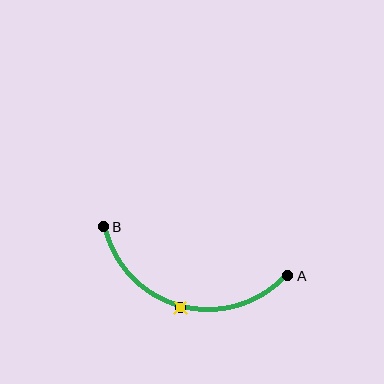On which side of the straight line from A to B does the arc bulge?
The arc bulges below the straight line connecting A and B.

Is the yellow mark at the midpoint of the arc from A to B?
Yes. The yellow mark lies on the arc at equal arc-length from both A and B — it is the arc midpoint.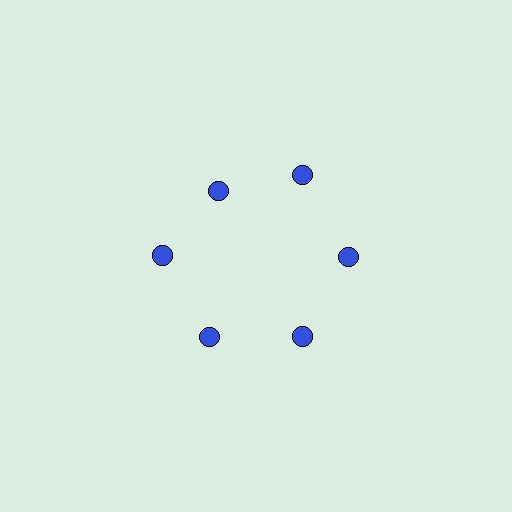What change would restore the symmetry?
The symmetry would be restored by moving it outward, back onto the ring so that all 6 circles sit at equal angles and equal distance from the center.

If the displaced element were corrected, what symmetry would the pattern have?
It would have 6-fold rotational symmetry — the pattern would map onto itself every 60 degrees.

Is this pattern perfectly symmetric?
No. The 6 blue circles are arranged in a ring, but one element near the 11 o'clock position is pulled inward toward the center, breaking the 6-fold rotational symmetry.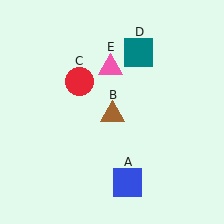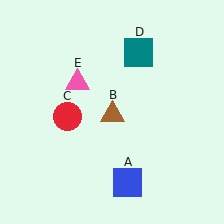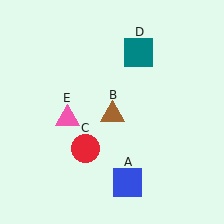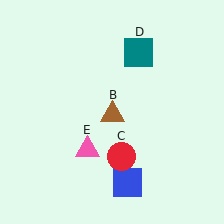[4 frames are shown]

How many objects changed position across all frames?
2 objects changed position: red circle (object C), pink triangle (object E).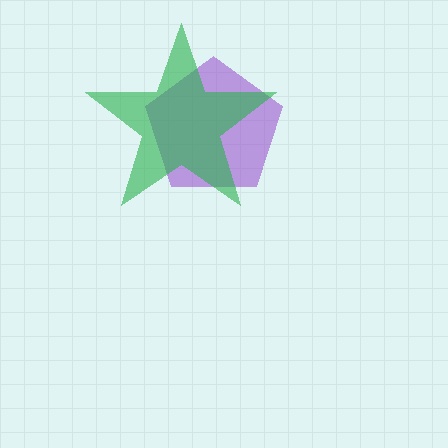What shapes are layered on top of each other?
The layered shapes are: a purple pentagon, a green star.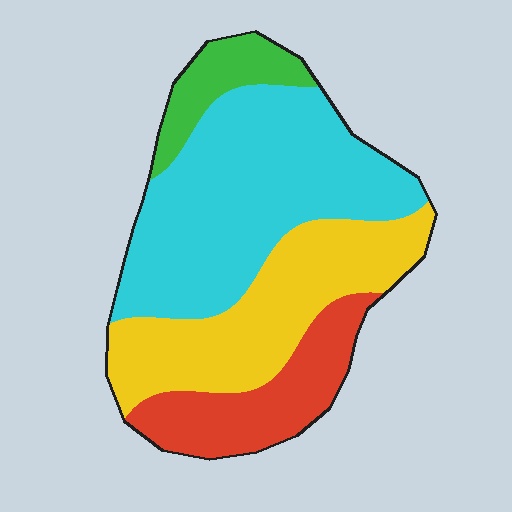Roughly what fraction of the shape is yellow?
Yellow covers around 30% of the shape.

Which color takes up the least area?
Green, at roughly 10%.